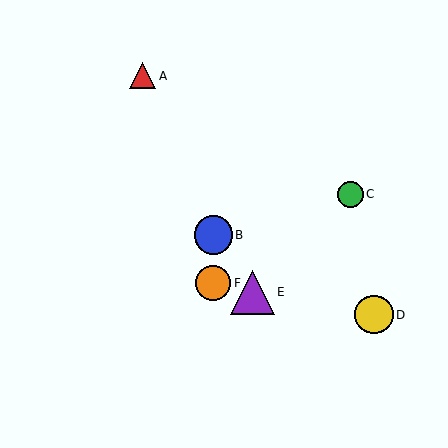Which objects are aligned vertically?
Objects B, F are aligned vertically.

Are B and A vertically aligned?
No, B is at x≈213 and A is at x≈143.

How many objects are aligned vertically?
2 objects (B, F) are aligned vertically.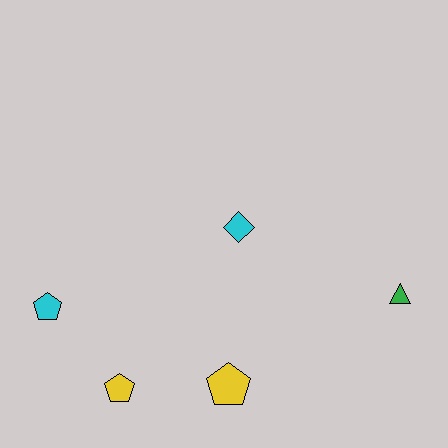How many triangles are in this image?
There is 1 triangle.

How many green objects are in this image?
There is 1 green object.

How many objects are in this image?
There are 5 objects.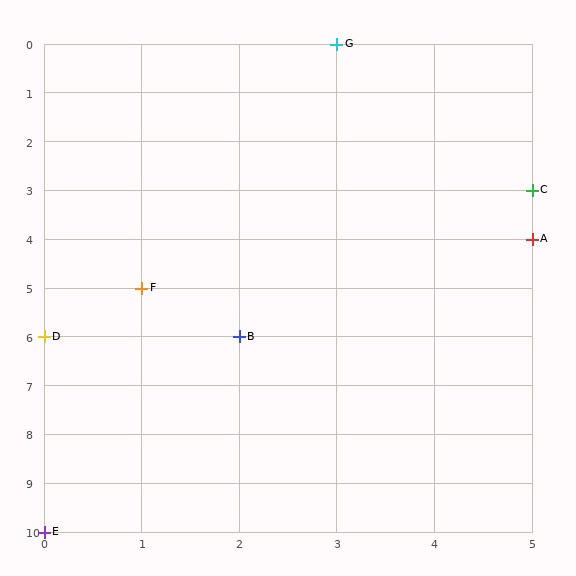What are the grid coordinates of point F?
Point F is at grid coordinates (1, 5).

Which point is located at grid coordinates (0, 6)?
Point D is at (0, 6).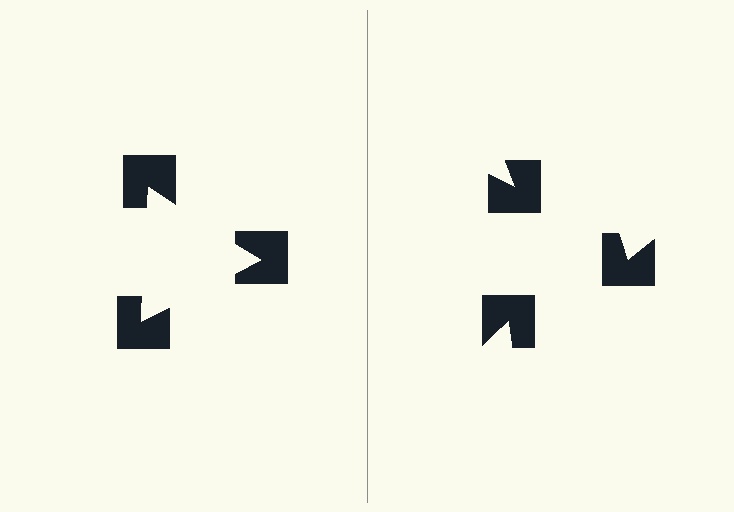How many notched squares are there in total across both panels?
6 — 3 on each side.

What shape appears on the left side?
An illusory triangle.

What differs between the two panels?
The notched squares are positioned identically on both sides; only the wedge orientations differ. On the left they align to a triangle; on the right they are misaligned.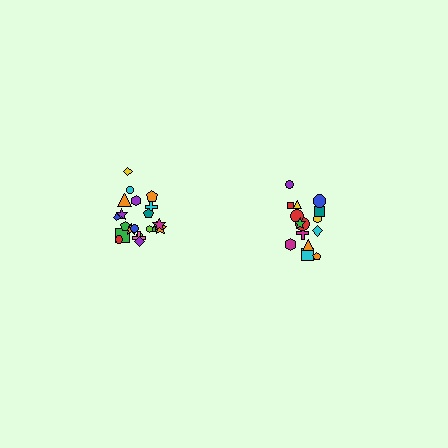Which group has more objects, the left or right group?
The left group.